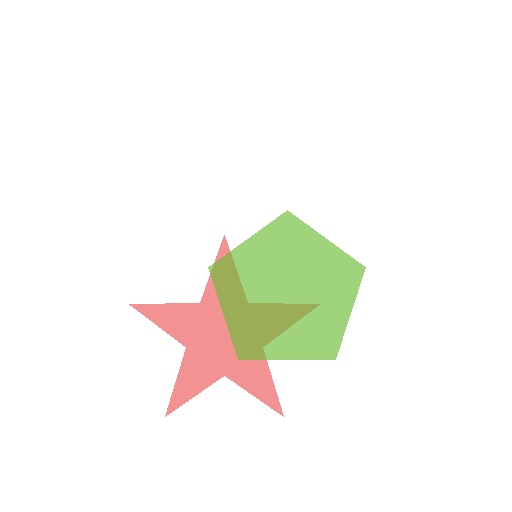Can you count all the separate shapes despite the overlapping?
Yes, there are 2 separate shapes.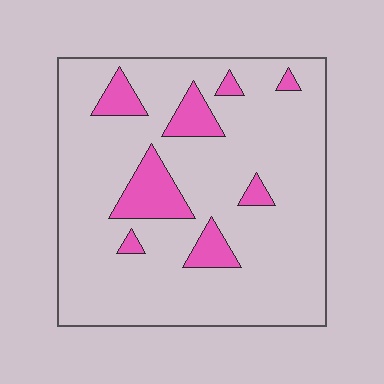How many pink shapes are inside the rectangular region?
8.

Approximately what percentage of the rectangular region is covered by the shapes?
Approximately 15%.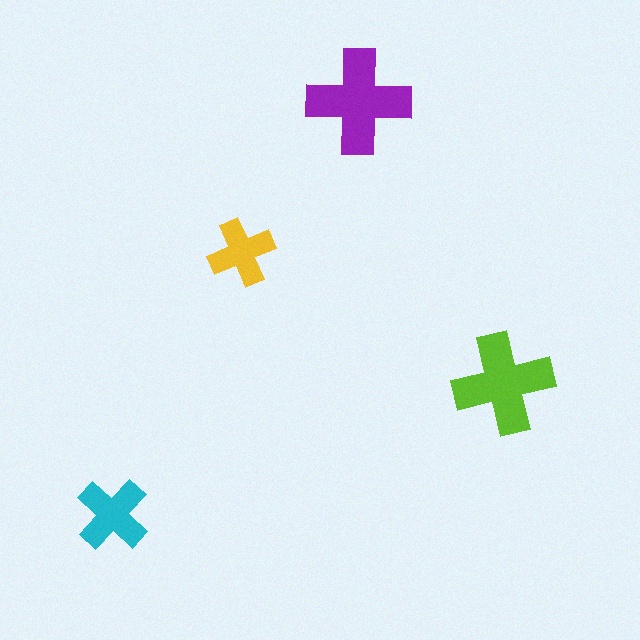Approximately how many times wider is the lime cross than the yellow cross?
About 1.5 times wider.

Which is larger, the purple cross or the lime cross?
The purple one.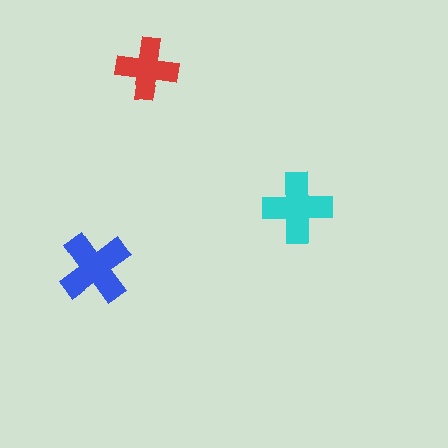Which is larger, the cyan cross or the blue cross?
The blue one.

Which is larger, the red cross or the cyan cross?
The cyan one.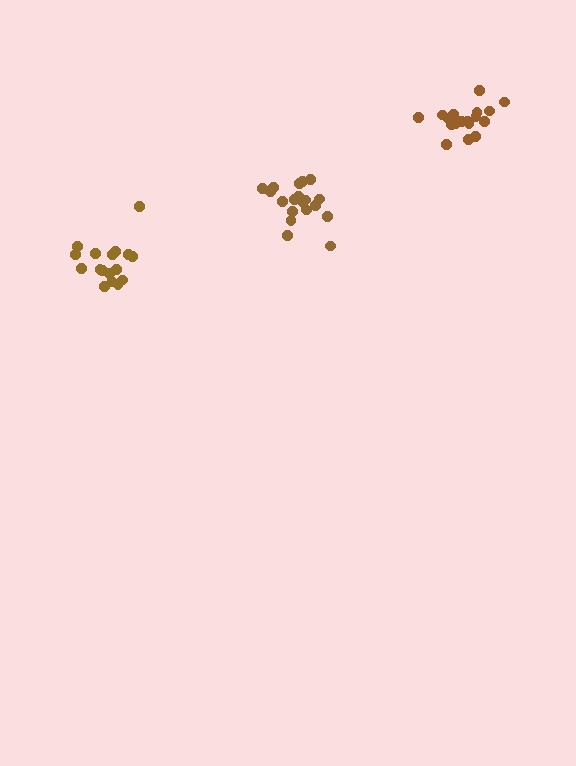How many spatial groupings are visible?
There are 3 spatial groupings.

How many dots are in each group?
Group 1: 18 dots, Group 2: 17 dots, Group 3: 19 dots (54 total).